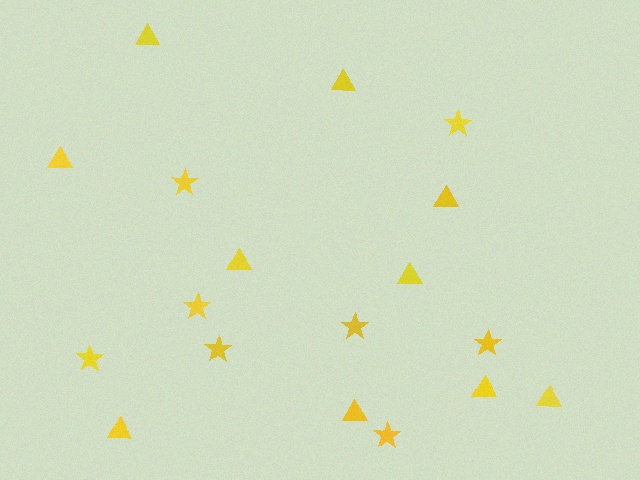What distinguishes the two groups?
There are 2 groups: one group of stars (8) and one group of triangles (10).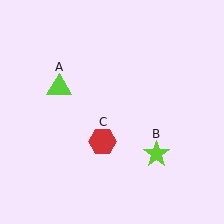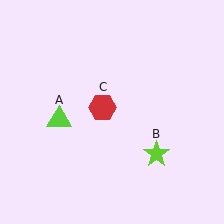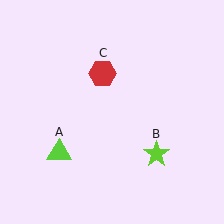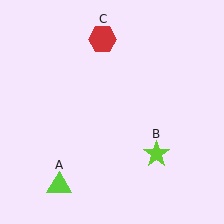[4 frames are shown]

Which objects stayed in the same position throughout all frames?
Lime star (object B) remained stationary.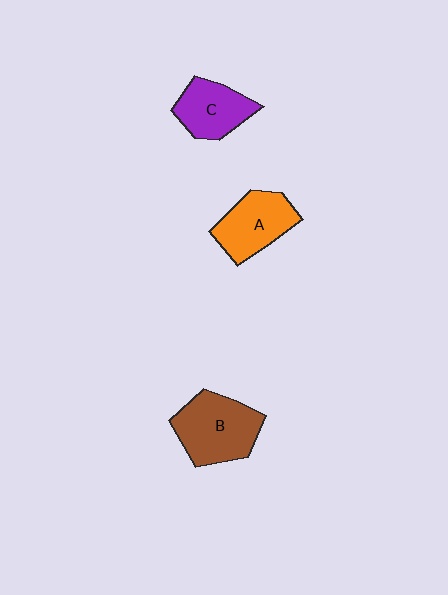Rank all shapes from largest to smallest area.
From largest to smallest: B (brown), A (orange), C (purple).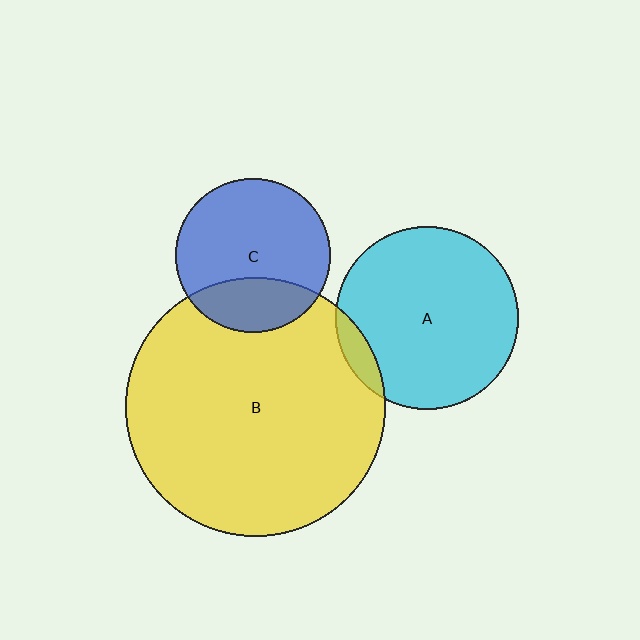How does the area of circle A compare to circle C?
Approximately 1.4 times.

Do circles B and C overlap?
Yes.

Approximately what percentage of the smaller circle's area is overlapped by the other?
Approximately 25%.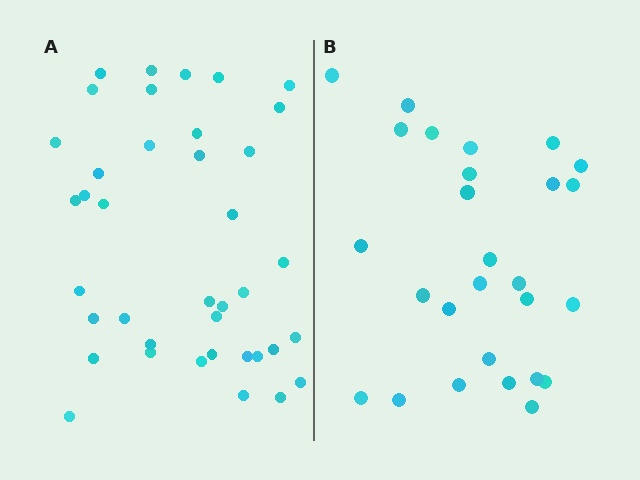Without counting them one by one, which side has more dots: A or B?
Region A (the left region) has more dots.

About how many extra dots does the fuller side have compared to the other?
Region A has roughly 12 or so more dots than region B.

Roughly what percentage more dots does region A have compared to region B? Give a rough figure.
About 45% more.